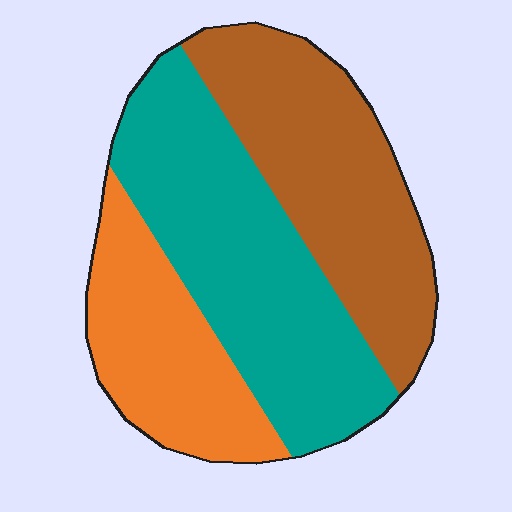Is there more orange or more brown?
Brown.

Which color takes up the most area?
Teal, at roughly 40%.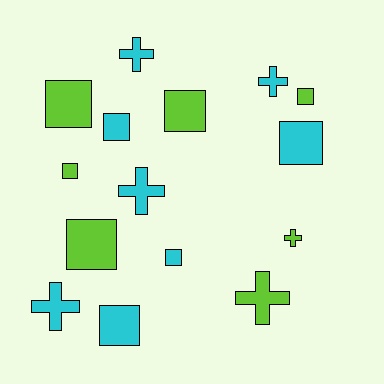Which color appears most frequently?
Cyan, with 8 objects.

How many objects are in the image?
There are 15 objects.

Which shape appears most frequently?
Square, with 9 objects.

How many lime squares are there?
There are 5 lime squares.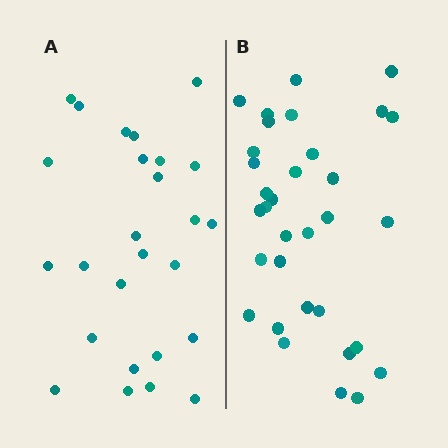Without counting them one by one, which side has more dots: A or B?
Region B (the right region) has more dots.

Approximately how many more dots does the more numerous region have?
Region B has roughly 8 or so more dots than region A.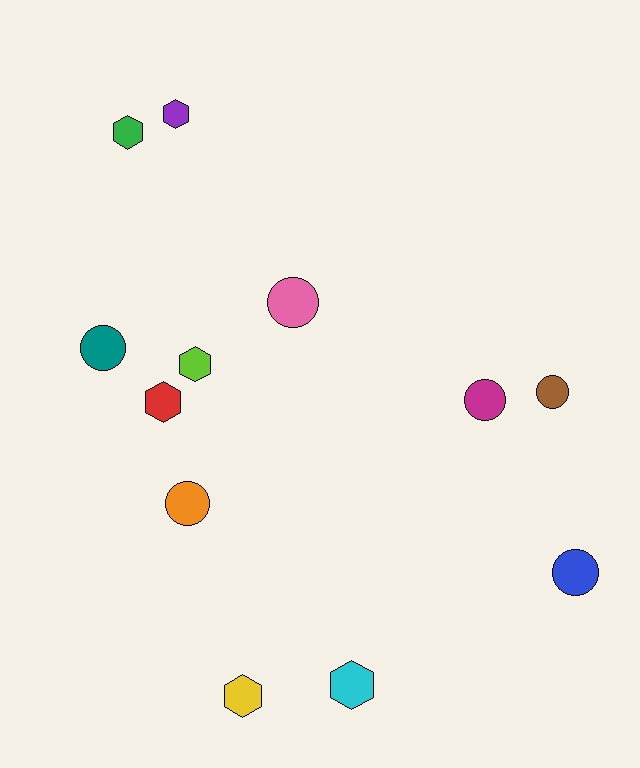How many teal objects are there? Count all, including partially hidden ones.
There is 1 teal object.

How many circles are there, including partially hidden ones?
There are 6 circles.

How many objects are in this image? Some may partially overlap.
There are 12 objects.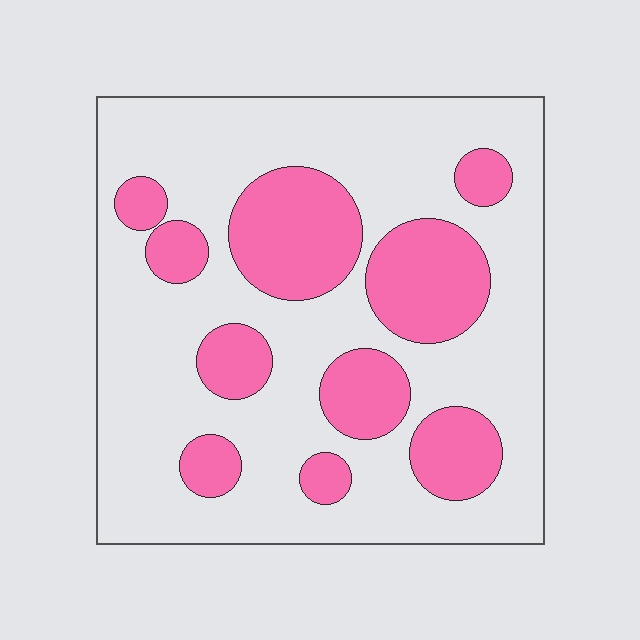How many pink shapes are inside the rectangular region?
10.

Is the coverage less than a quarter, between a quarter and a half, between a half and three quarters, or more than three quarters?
Between a quarter and a half.